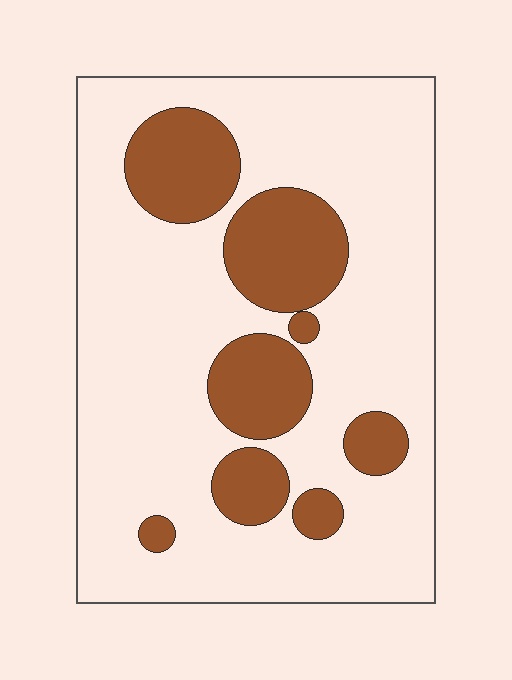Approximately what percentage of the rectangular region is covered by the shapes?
Approximately 25%.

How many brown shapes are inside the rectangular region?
8.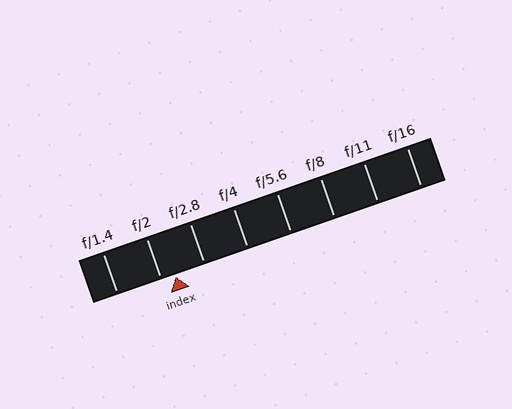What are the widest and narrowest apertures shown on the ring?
The widest aperture shown is f/1.4 and the narrowest is f/16.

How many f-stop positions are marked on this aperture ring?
There are 8 f-stop positions marked.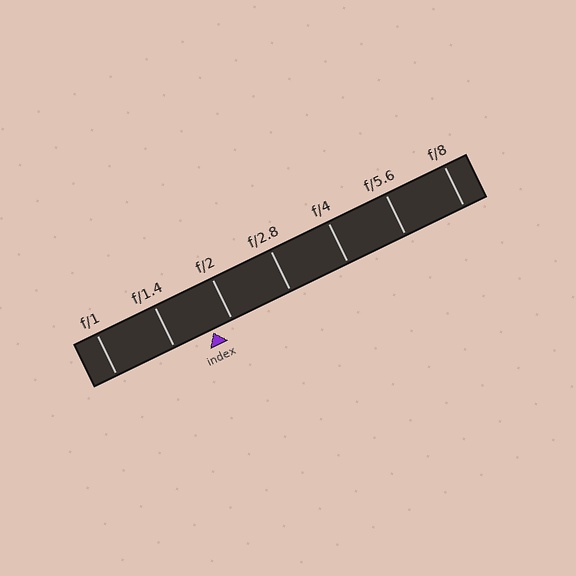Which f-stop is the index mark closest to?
The index mark is closest to f/2.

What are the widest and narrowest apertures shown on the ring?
The widest aperture shown is f/1 and the narrowest is f/8.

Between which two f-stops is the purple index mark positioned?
The index mark is between f/1.4 and f/2.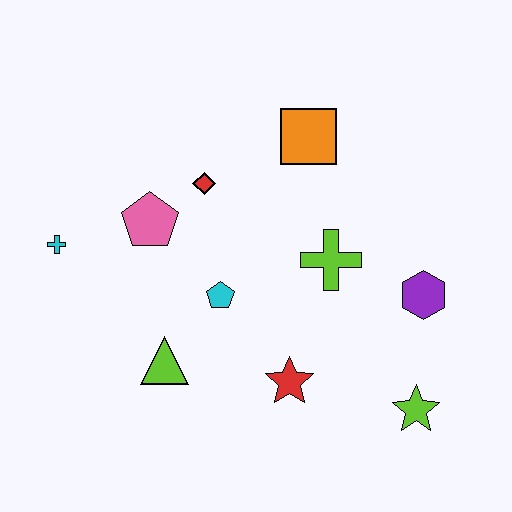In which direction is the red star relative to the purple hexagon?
The red star is to the left of the purple hexagon.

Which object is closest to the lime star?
The purple hexagon is closest to the lime star.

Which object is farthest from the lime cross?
The cyan cross is farthest from the lime cross.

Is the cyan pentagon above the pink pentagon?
No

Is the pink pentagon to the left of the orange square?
Yes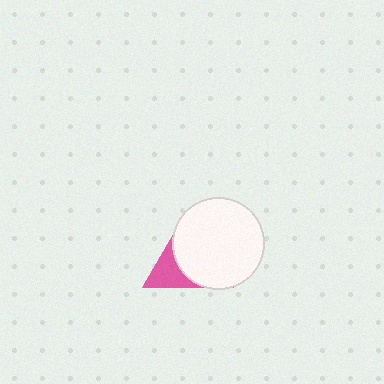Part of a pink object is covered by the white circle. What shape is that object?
It is a triangle.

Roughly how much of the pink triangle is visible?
A small part of it is visible (roughly 31%).